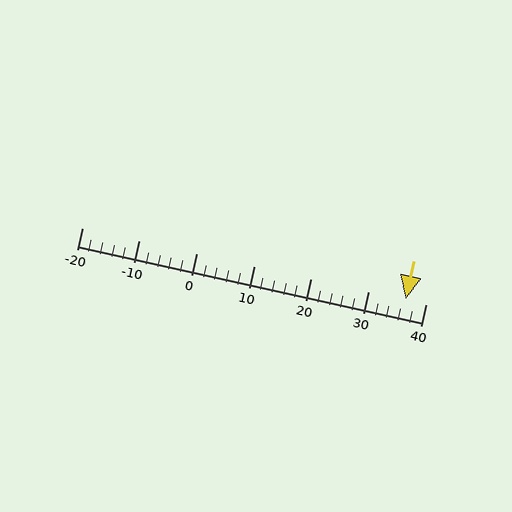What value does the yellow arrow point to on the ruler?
The yellow arrow points to approximately 36.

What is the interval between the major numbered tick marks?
The major tick marks are spaced 10 units apart.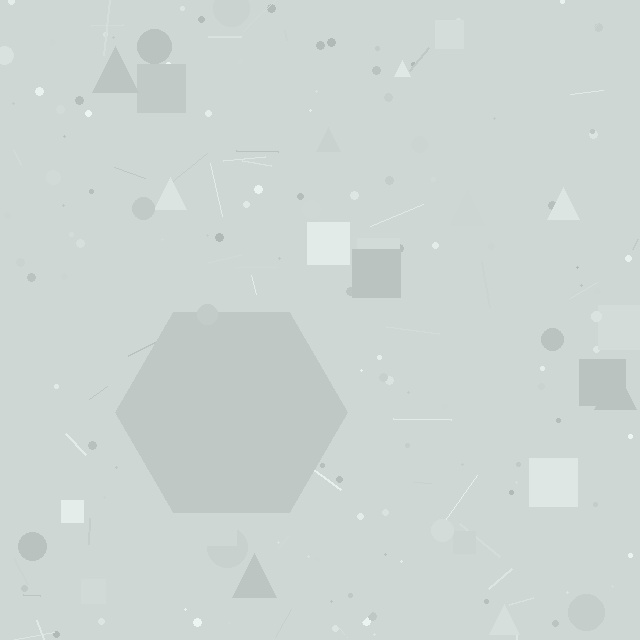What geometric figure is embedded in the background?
A hexagon is embedded in the background.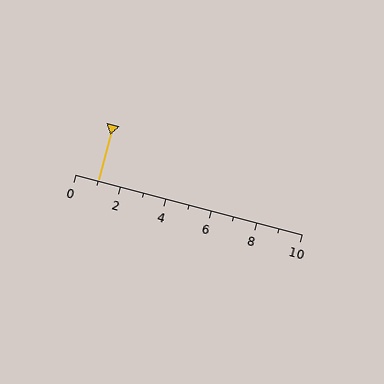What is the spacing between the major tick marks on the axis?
The major ticks are spaced 2 apart.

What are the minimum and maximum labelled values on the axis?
The axis runs from 0 to 10.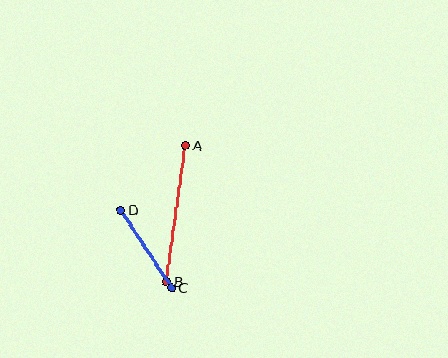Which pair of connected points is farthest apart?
Points A and B are farthest apart.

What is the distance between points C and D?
The distance is approximately 92 pixels.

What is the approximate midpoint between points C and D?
The midpoint is at approximately (146, 249) pixels.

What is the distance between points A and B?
The distance is approximately 137 pixels.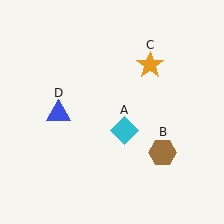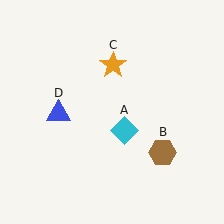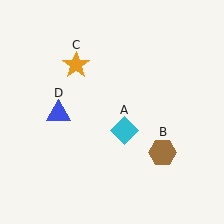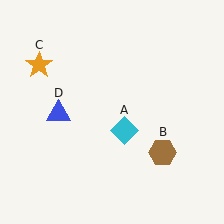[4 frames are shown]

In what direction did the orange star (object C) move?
The orange star (object C) moved left.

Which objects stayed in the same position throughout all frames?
Cyan diamond (object A) and brown hexagon (object B) and blue triangle (object D) remained stationary.